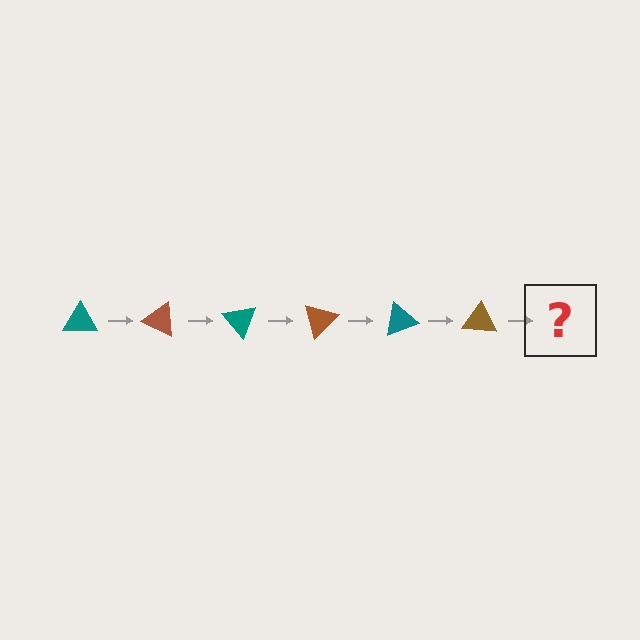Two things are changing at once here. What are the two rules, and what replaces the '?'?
The two rules are that it rotates 25 degrees each step and the color cycles through teal and brown. The '?' should be a teal triangle, rotated 150 degrees from the start.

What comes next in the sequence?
The next element should be a teal triangle, rotated 150 degrees from the start.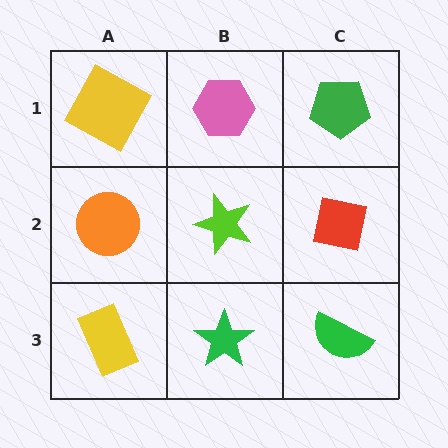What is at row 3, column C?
A green semicircle.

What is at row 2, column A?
An orange circle.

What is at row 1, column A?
A yellow square.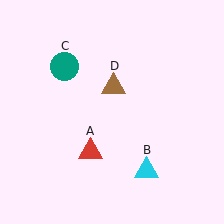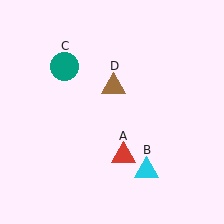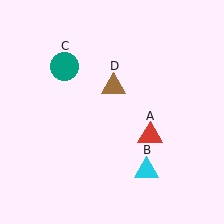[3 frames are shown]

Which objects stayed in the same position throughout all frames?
Cyan triangle (object B) and teal circle (object C) and brown triangle (object D) remained stationary.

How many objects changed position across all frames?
1 object changed position: red triangle (object A).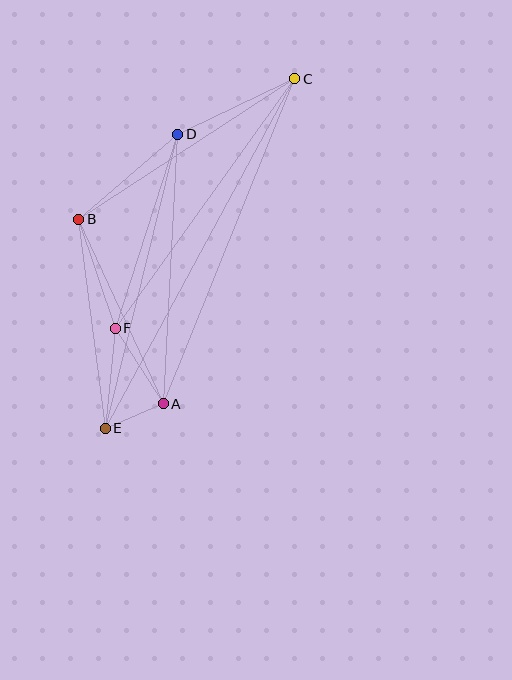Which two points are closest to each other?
Points A and E are closest to each other.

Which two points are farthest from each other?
Points C and E are farthest from each other.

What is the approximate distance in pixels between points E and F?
The distance between E and F is approximately 100 pixels.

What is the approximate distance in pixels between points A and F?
The distance between A and F is approximately 89 pixels.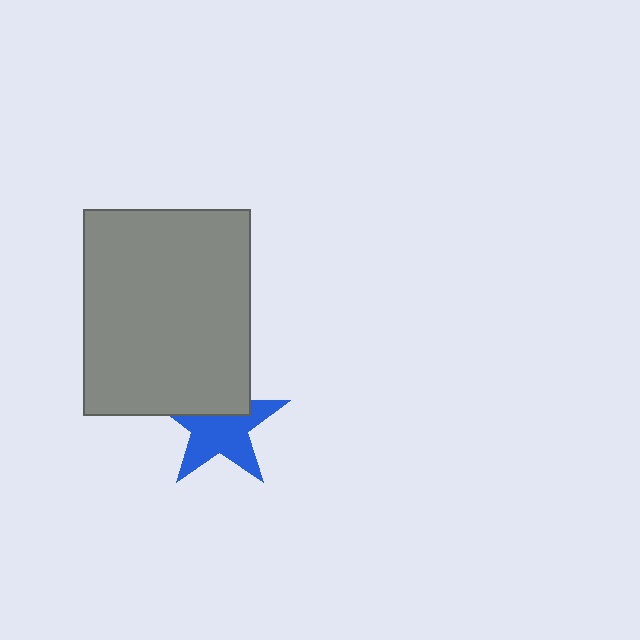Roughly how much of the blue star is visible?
About half of it is visible (roughly 63%).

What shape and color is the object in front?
The object in front is a gray rectangle.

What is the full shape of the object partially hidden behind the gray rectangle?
The partially hidden object is a blue star.